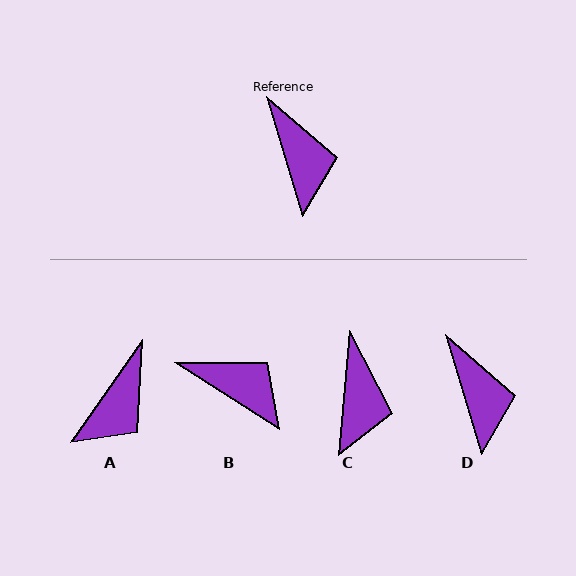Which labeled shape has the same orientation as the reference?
D.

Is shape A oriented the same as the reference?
No, it is off by about 52 degrees.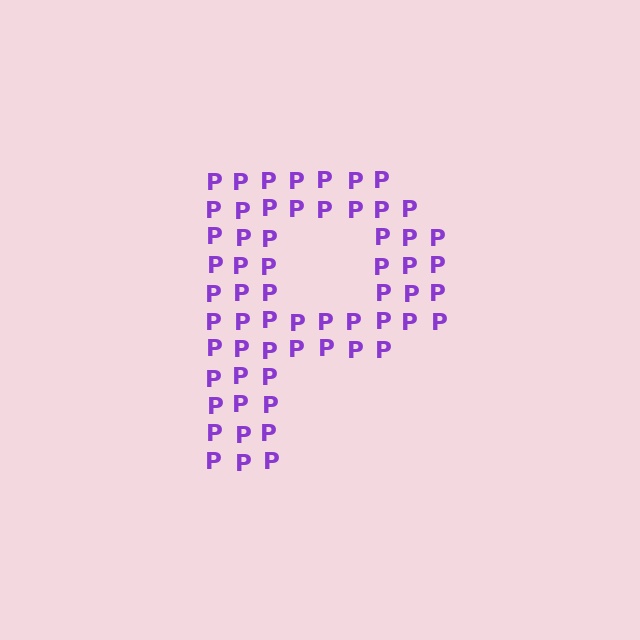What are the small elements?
The small elements are letter P's.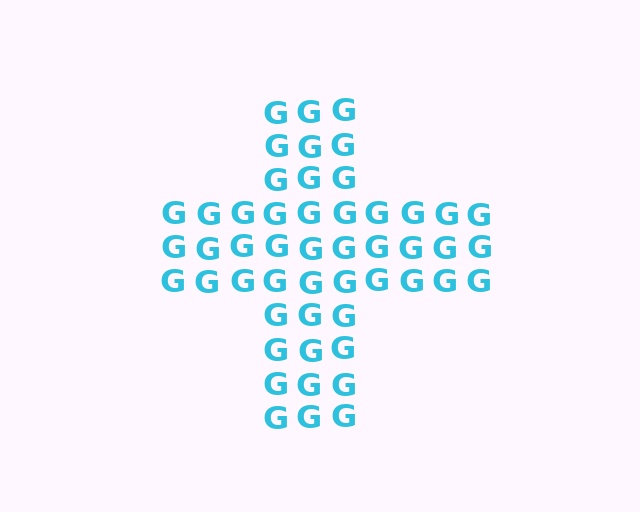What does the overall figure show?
The overall figure shows a cross.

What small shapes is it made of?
It is made of small letter G's.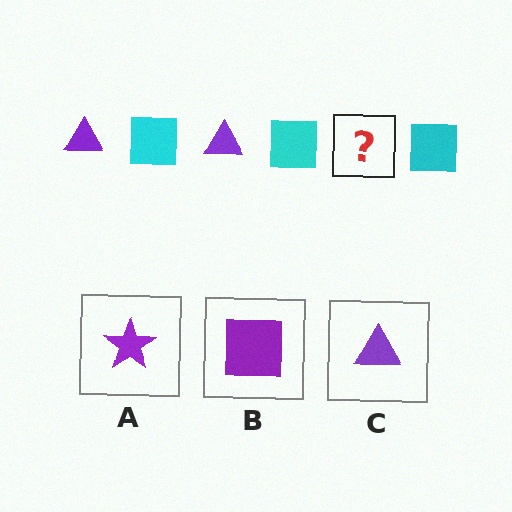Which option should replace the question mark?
Option C.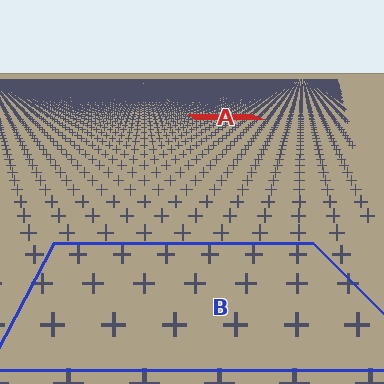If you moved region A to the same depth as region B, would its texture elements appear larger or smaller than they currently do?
They would appear larger. At a closer depth, the same texture elements are projected at a bigger on-screen size.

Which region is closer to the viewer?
Region B is closer. The texture elements there are larger and more spread out.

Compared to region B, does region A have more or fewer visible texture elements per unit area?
Region A has more texture elements per unit area — they are packed more densely because it is farther away.